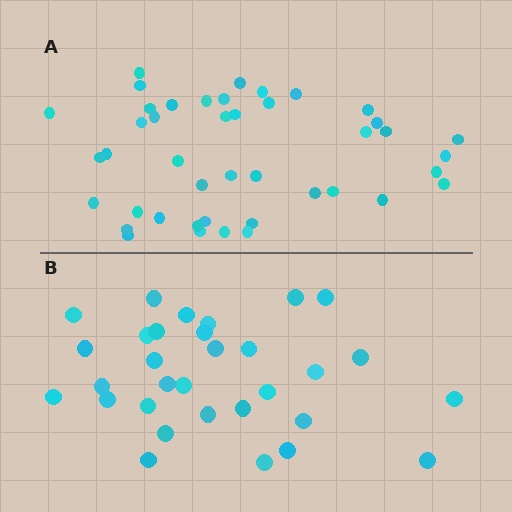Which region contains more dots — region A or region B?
Region A (the top region) has more dots.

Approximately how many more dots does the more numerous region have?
Region A has roughly 12 or so more dots than region B.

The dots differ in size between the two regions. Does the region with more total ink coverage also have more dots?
No. Region B has more total ink coverage because its dots are larger, but region A actually contains more individual dots. Total area can be misleading — the number of items is what matters here.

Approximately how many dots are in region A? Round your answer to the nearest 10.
About 40 dots. (The exact count is 43, which rounds to 40.)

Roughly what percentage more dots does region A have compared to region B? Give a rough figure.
About 40% more.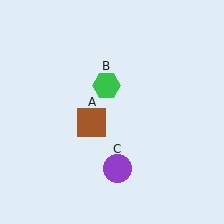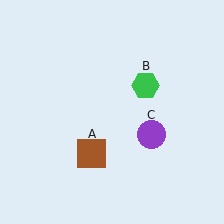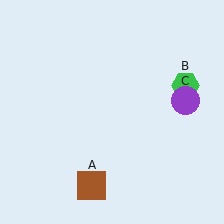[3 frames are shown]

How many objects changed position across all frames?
3 objects changed position: brown square (object A), green hexagon (object B), purple circle (object C).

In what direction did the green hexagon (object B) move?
The green hexagon (object B) moved right.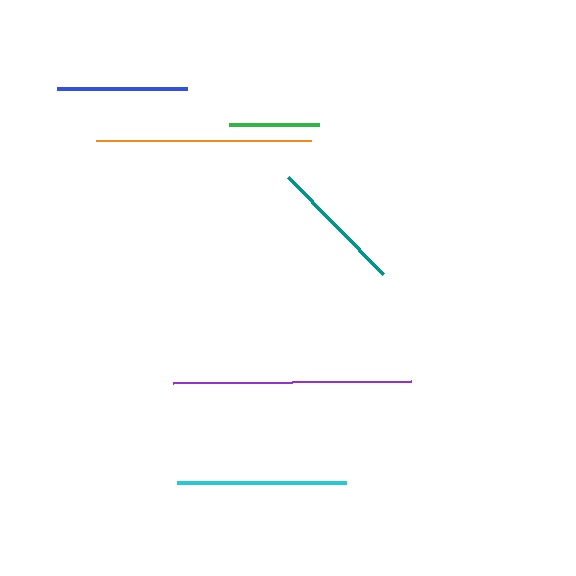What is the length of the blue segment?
The blue segment is approximately 130 pixels long.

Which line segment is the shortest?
The green line is the shortest at approximately 90 pixels.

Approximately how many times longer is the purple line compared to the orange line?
The purple line is approximately 1.1 times the length of the orange line.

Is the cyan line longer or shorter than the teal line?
The cyan line is longer than the teal line.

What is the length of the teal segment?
The teal segment is approximately 136 pixels long.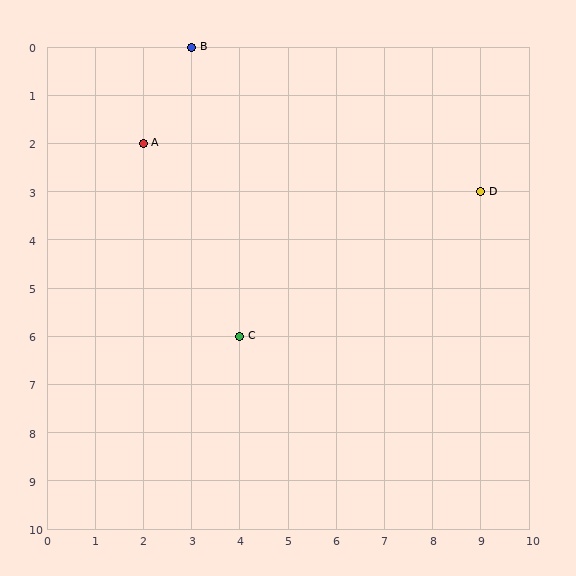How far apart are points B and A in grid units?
Points B and A are 1 column and 2 rows apart (about 2.2 grid units diagonally).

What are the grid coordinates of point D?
Point D is at grid coordinates (9, 3).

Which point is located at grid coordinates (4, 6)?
Point C is at (4, 6).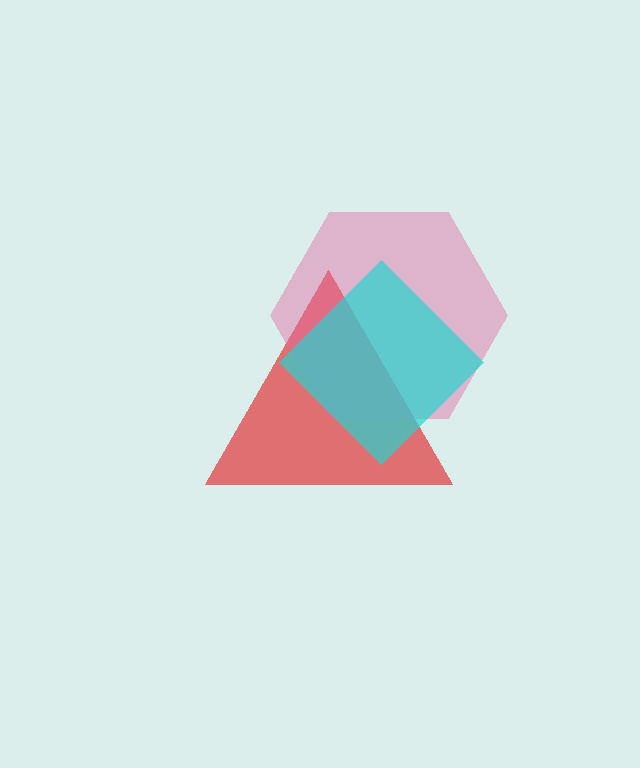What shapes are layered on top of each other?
The layered shapes are: a red triangle, a pink hexagon, a cyan diamond.